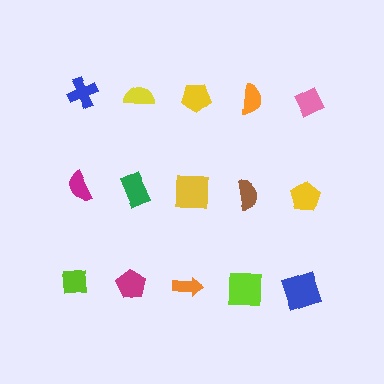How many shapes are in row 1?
5 shapes.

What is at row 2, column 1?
A magenta semicircle.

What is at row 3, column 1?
A lime square.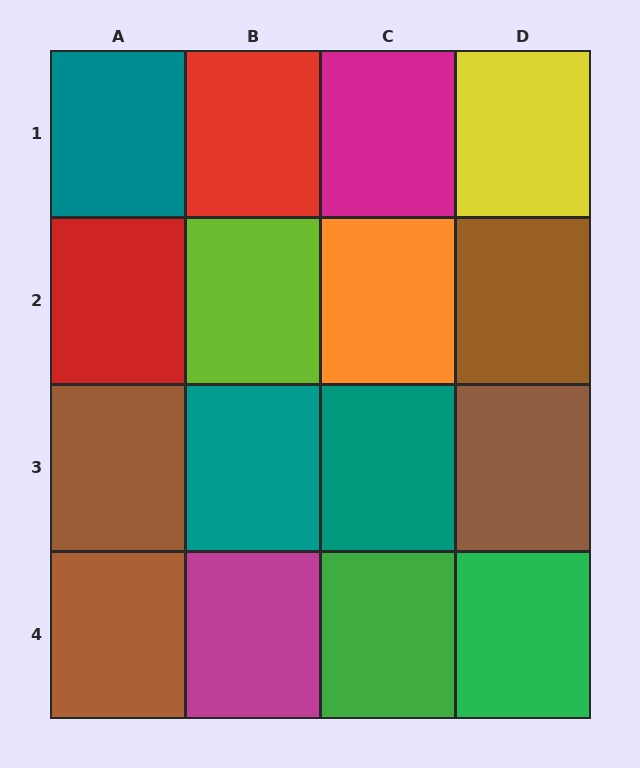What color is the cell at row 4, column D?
Green.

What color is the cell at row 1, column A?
Teal.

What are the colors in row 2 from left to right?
Red, lime, orange, brown.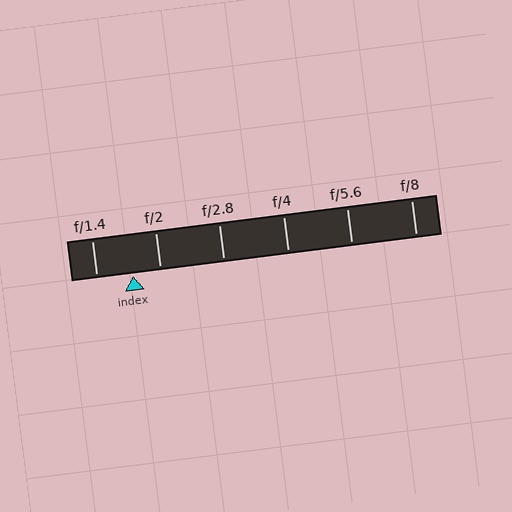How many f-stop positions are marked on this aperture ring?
There are 6 f-stop positions marked.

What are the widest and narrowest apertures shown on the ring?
The widest aperture shown is f/1.4 and the narrowest is f/8.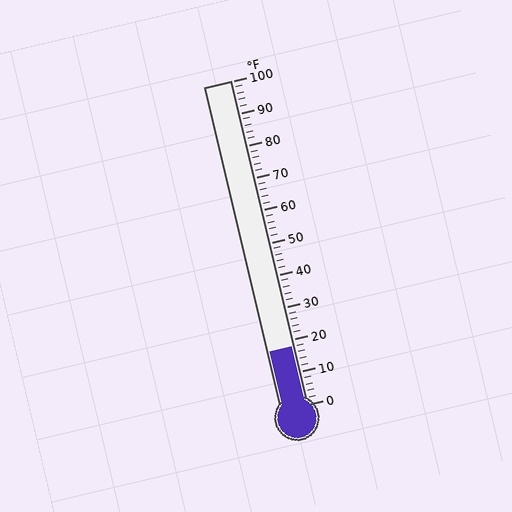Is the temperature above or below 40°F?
The temperature is below 40°F.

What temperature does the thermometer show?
The thermometer shows approximately 18°F.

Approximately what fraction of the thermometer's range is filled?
The thermometer is filled to approximately 20% of its range.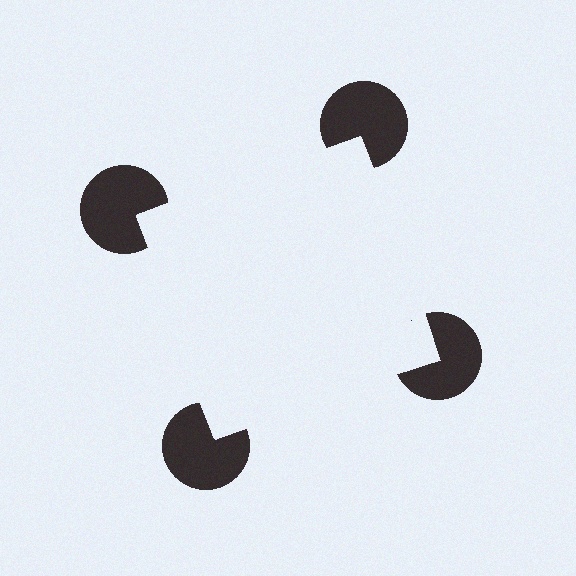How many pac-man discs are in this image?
There are 4 — one at each vertex of the illusory square.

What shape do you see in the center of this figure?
An illusory square — its edges are inferred from the aligned wedge cuts in the pac-man discs, not physically drawn.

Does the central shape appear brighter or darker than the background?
It typically appears slightly brighter than the background, even though no actual brightness change is drawn.